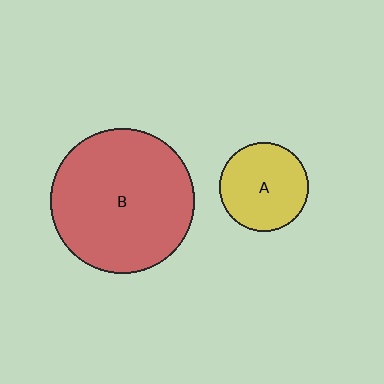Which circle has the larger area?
Circle B (red).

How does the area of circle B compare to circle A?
Approximately 2.7 times.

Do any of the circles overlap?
No, none of the circles overlap.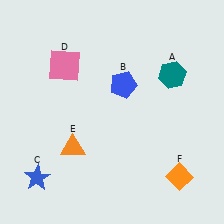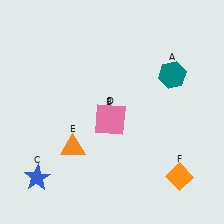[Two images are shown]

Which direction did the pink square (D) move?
The pink square (D) moved down.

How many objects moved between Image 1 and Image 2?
2 objects moved between the two images.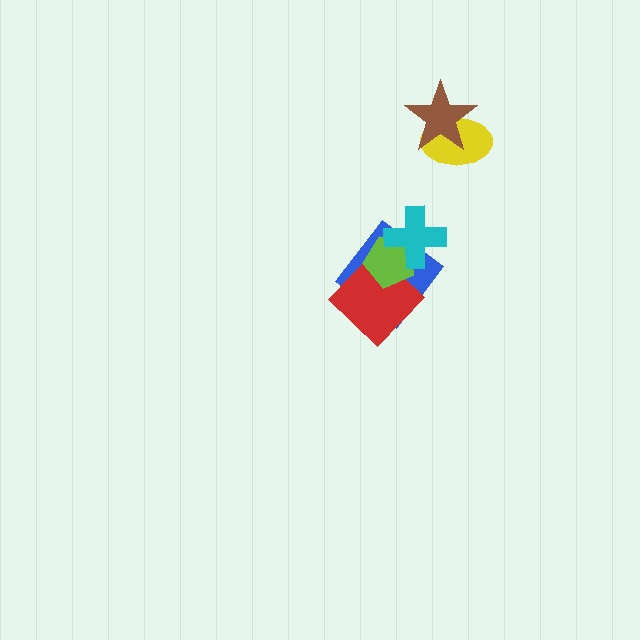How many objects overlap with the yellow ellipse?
1 object overlaps with the yellow ellipse.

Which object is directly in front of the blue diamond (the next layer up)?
The red diamond is directly in front of the blue diamond.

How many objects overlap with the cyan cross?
2 objects overlap with the cyan cross.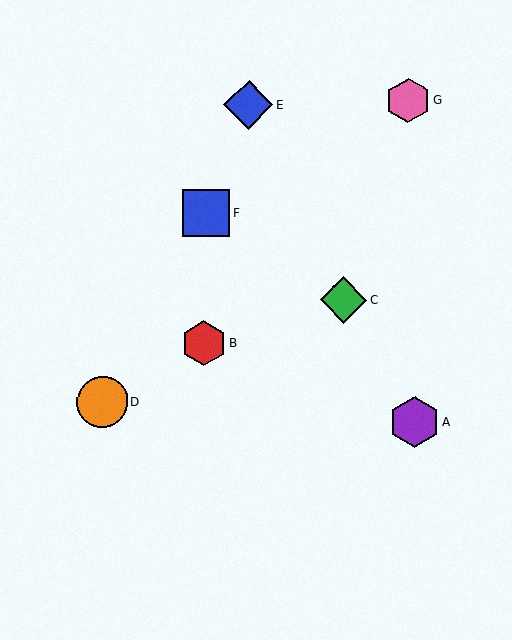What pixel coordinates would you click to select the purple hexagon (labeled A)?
Click at (415, 422) to select the purple hexagon A.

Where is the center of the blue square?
The center of the blue square is at (206, 213).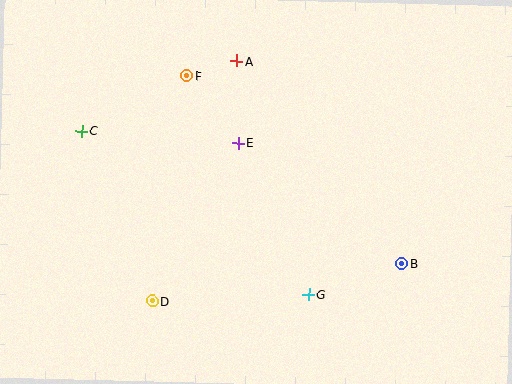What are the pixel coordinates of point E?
Point E is at (238, 143).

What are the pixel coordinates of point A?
Point A is at (237, 61).